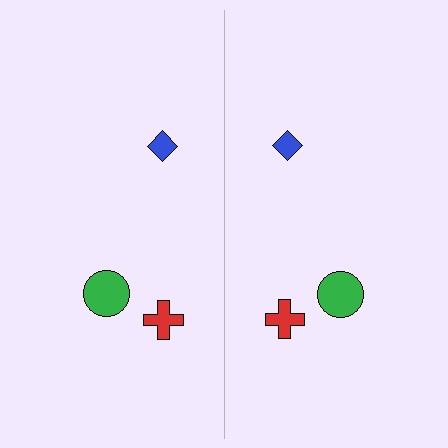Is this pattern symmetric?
Yes, this pattern has bilateral (reflection) symmetry.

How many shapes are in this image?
There are 6 shapes in this image.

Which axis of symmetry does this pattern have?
The pattern has a vertical axis of symmetry running through the center of the image.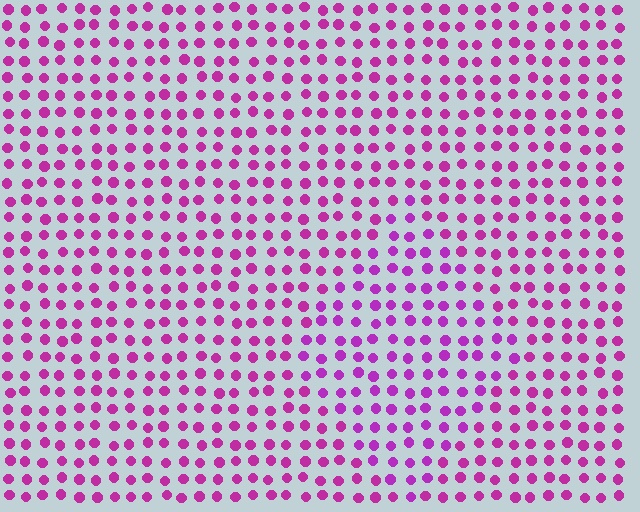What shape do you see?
I see a diamond.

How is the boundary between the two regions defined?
The boundary is defined purely by a slight shift in hue (about 17 degrees). Spacing, size, and orientation are identical on both sides.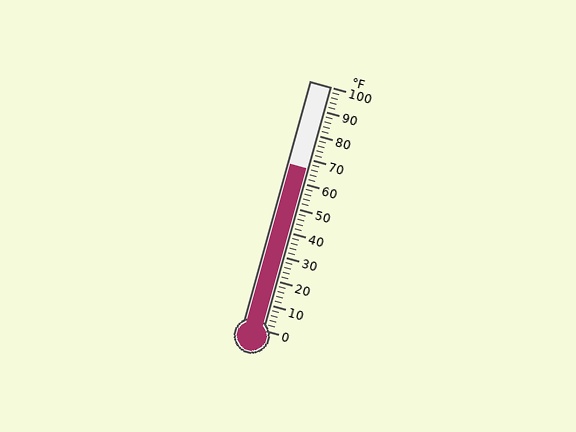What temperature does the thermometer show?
The thermometer shows approximately 66°F.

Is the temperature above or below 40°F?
The temperature is above 40°F.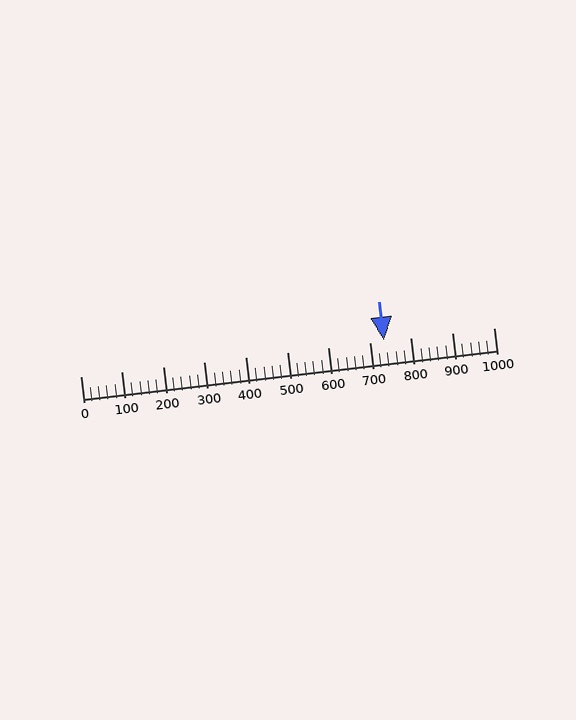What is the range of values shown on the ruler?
The ruler shows values from 0 to 1000.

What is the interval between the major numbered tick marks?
The major tick marks are spaced 100 units apart.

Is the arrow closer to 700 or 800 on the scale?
The arrow is closer to 700.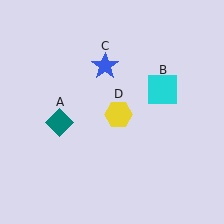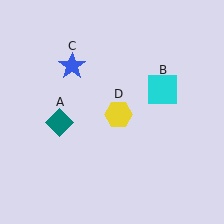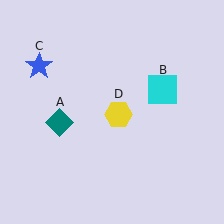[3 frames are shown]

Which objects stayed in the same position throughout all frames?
Teal diamond (object A) and cyan square (object B) and yellow hexagon (object D) remained stationary.